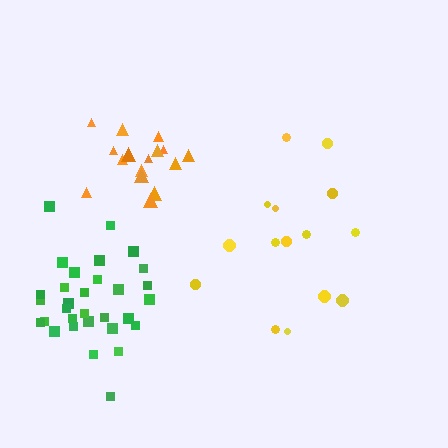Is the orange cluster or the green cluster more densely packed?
Green.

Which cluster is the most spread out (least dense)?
Yellow.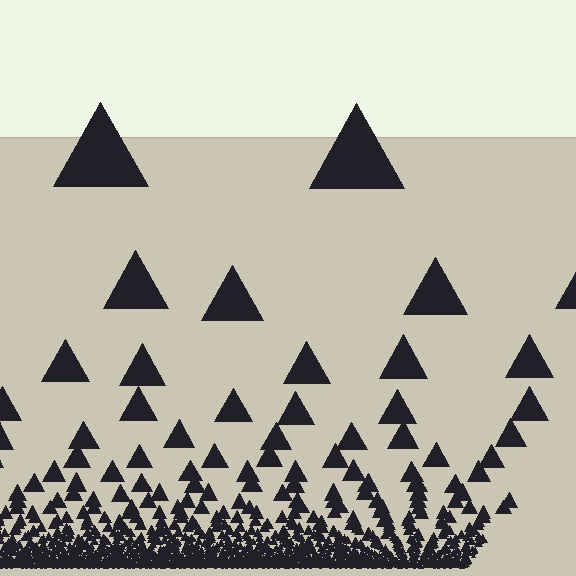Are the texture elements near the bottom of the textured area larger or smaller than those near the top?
Smaller. The gradient is inverted — elements near the bottom are smaller and denser.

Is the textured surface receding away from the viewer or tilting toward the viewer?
The surface appears to tilt toward the viewer. Texture elements get larger and sparser toward the top.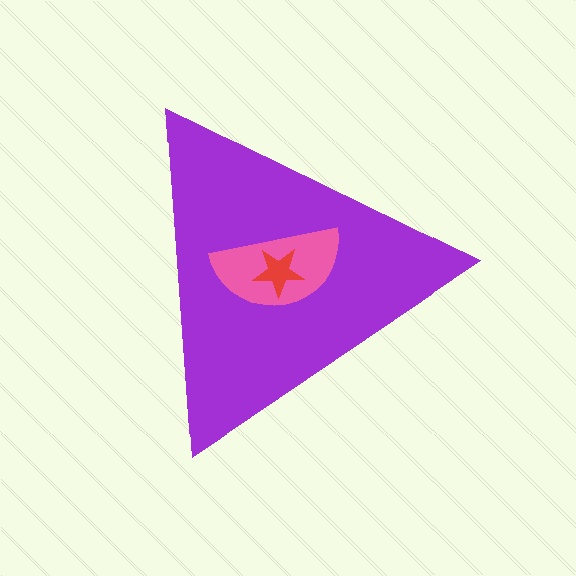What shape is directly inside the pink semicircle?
The red star.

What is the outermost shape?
The purple triangle.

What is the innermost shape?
The red star.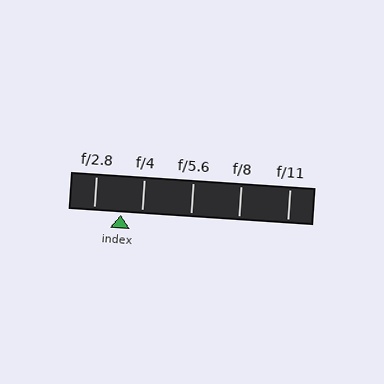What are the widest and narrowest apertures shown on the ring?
The widest aperture shown is f/2.8 and the narrowest is f/11.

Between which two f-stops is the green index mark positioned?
The index mark is between f/2.8 and f/4.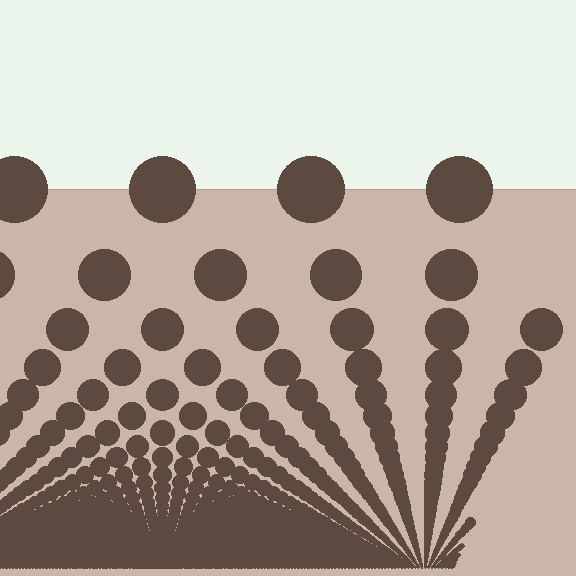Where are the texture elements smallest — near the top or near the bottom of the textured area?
Near the bottom.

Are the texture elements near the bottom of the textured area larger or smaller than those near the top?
Smaller. The gradient is inverted — elements near the bottom are smaller and denser.